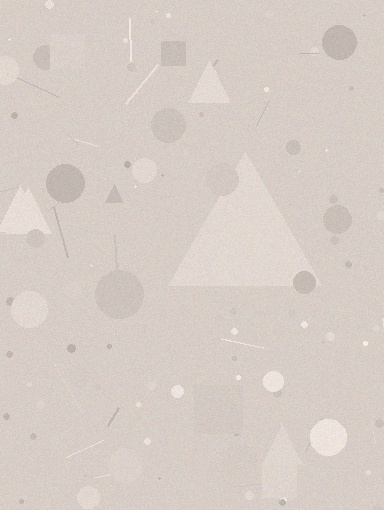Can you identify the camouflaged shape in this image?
The camouflaged shape is a triangle.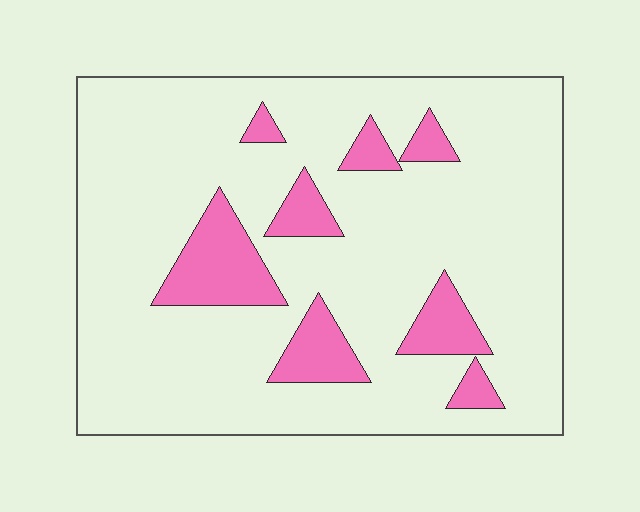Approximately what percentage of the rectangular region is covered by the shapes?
Approximately 15%.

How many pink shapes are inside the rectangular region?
8.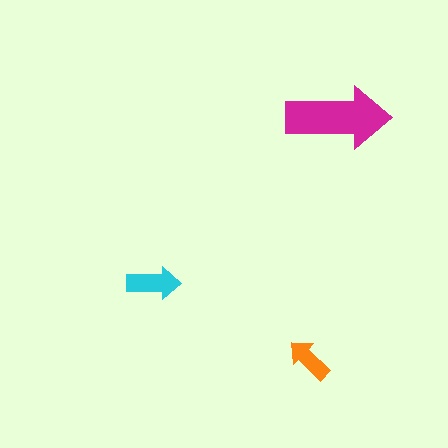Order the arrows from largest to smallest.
the magenta one, the cyan one, the orange one.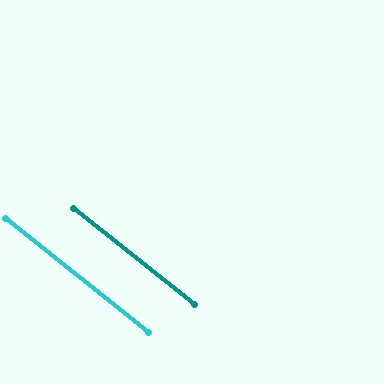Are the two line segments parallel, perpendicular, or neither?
Parallel — their directions differ by only 0.0°.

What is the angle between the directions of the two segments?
Approximately 0 degrees.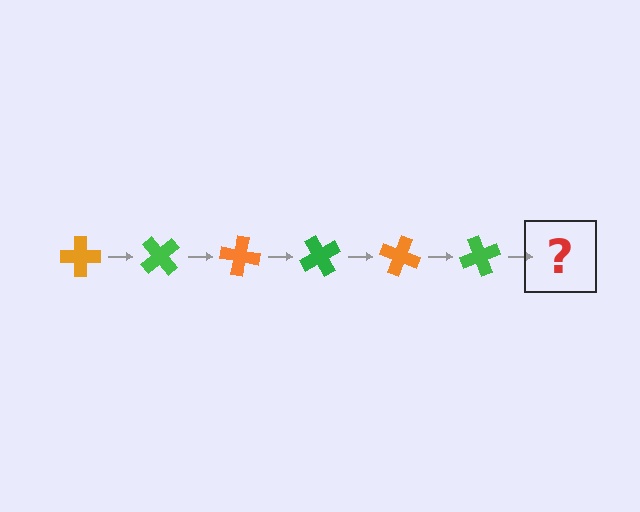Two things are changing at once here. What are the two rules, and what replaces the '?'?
The two rules are that it rotates 50 degrees each step and the color cycles through orange and green. The '?' should be an orange cross, rotated 300 degrees from the start.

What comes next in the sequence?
The next element should be an orange cross, rotated 300 degrees from the start.